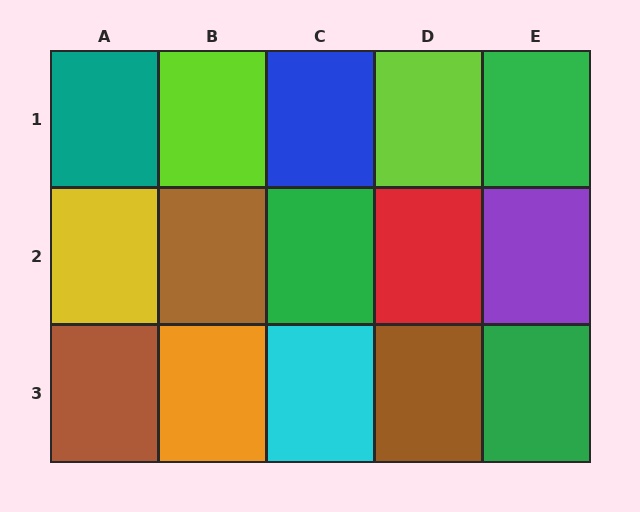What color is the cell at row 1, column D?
Lime.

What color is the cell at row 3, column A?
Brown.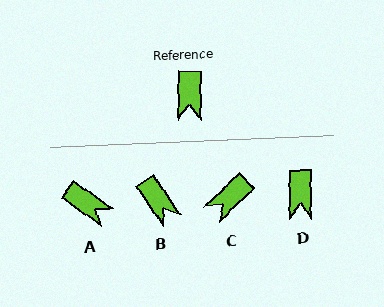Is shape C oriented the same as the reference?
No, it is off by about 46 degrees.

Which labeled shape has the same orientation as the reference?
D.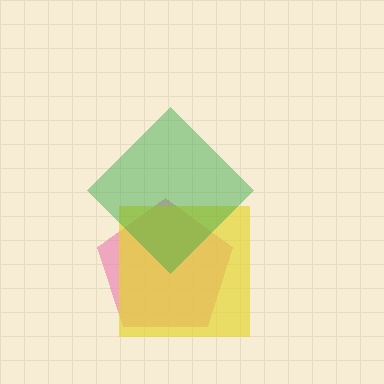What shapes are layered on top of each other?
The layered shapes are: a pink pentagon, a yellow square, a green diamond.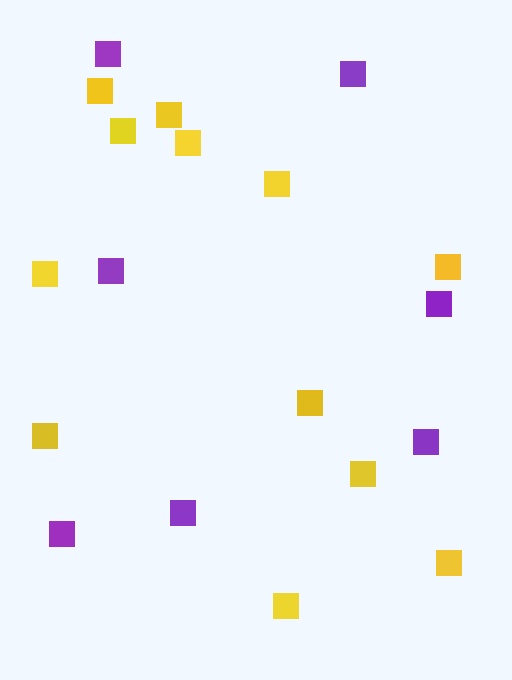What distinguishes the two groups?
There are 2 groups: one group of yellow squares (12) and one group of purple squares (7).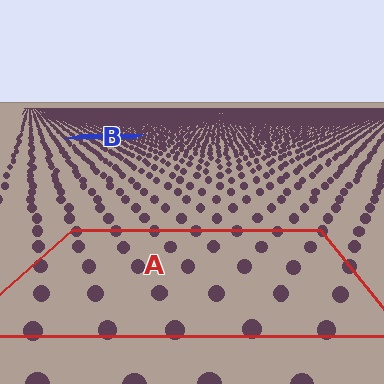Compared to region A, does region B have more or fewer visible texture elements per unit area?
Region B has more texture elements per unit area — they are packed more densely because it is farther away.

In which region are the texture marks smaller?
The texture marks are smaller in region B, because it is farther away.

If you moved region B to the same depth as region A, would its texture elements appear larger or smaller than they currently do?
They would appear larger. At a closer depth, the same texture elements are projected at a bigger on-screen size.